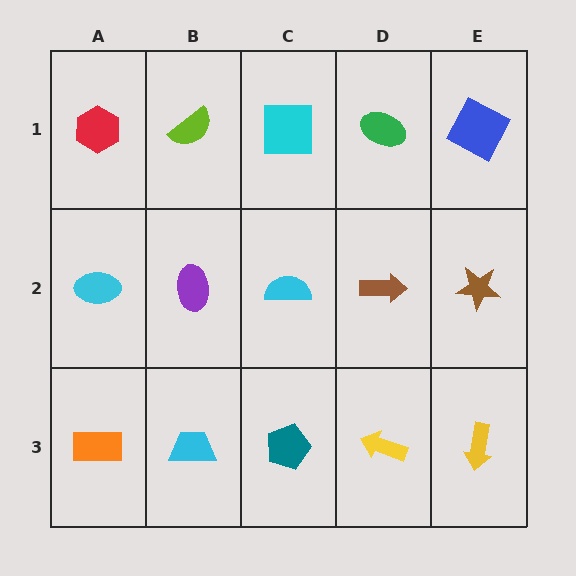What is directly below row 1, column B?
A purple ellipse.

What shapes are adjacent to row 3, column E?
A brown star (row 2, column E), a yellow arrow (row 3, column D).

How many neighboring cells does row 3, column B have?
3.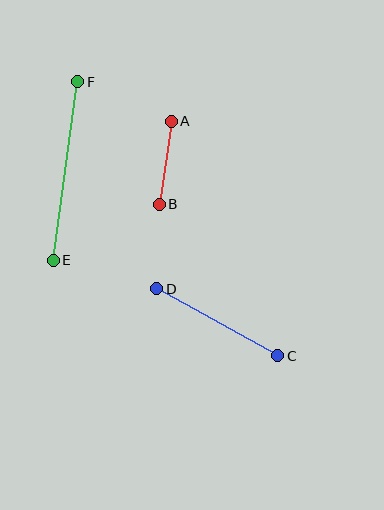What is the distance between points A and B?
The distance is approximately 84 pixels.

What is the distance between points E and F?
The distance is approximately 180 pixels.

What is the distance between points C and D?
The distance is approximately 138 pixels.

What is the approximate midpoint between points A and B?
The midpoint is at approximately (165, 163) pixels.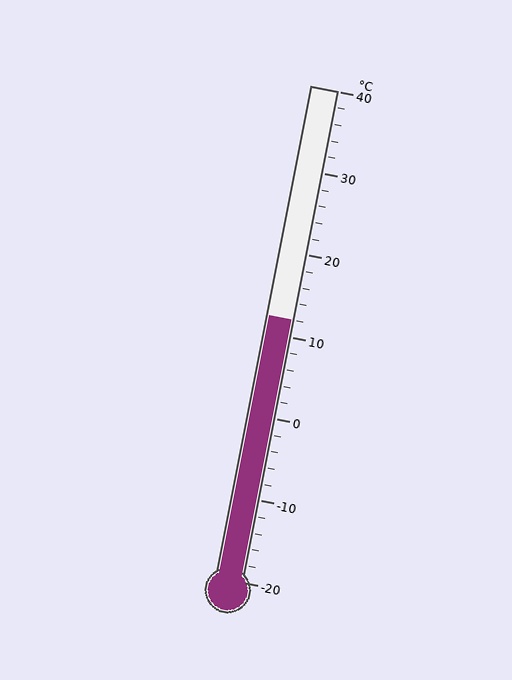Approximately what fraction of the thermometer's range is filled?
The thermometer is filled to approximately 55% of its range.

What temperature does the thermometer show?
The thermometer shows approximately 12°C.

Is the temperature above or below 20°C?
The temperature is below 20°C.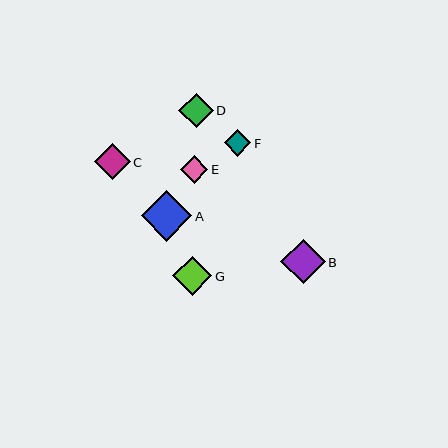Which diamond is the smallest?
Diamond F is the smallest with a size of approximately 26 pixels.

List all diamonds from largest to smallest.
From largest to smallest: A, B, G, C, D, E, F.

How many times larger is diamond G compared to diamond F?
Diamond G is approximately 1.5 times the size of diamond F.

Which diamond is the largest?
Diamond A is the largest with a size of approximately 51 pixels.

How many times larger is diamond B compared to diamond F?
Diamond B is approximately 1.7 times the size of diamond F.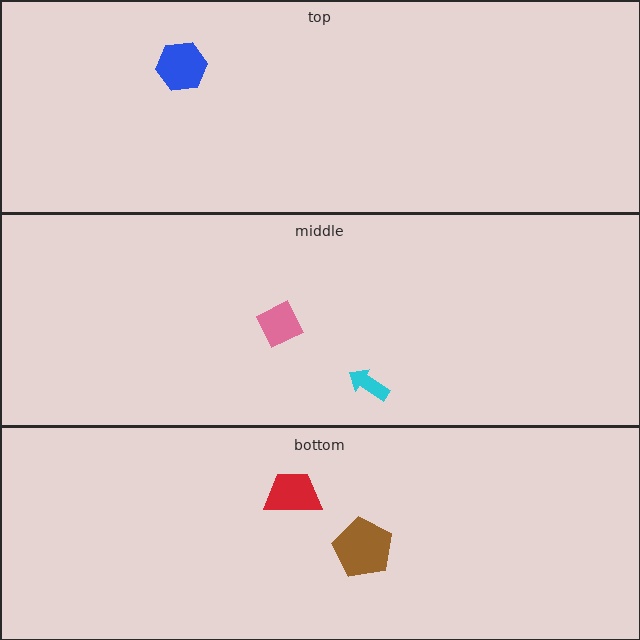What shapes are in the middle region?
The pink diamond, the cyan arrow.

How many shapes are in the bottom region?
2.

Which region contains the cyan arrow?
The middle region.